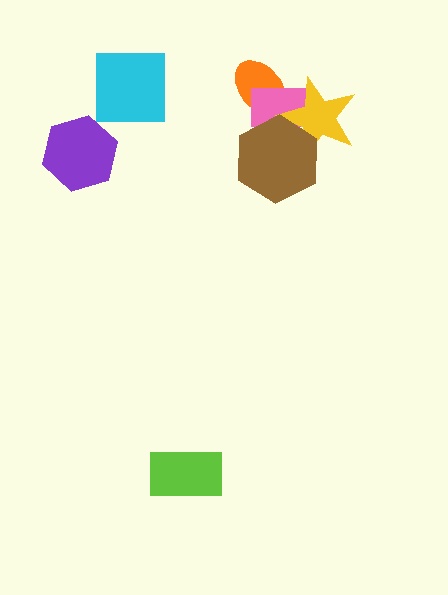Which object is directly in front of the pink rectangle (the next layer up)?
The yellow star is directly in front of the pink rectangle.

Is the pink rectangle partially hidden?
Yes, it is partially covered by another shape.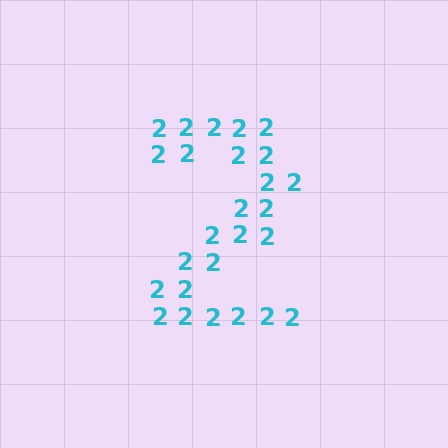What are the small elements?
The small elements are digit 2's.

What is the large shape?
The large shape is the digit 2.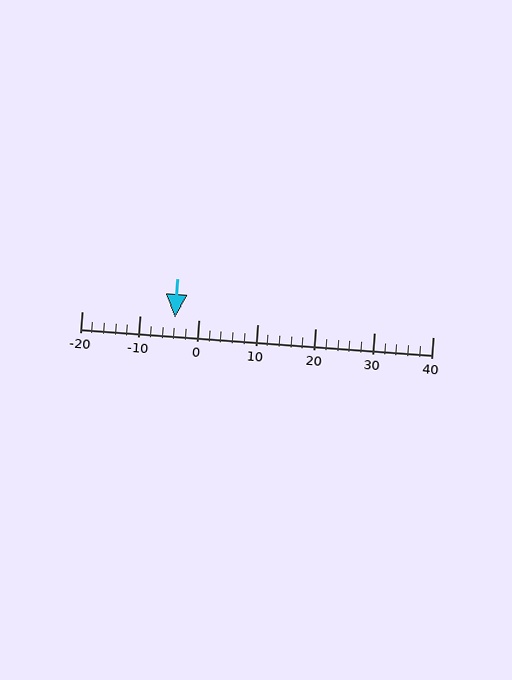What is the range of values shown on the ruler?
The ruler shows values from -20 to 40.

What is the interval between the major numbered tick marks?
The major tick marks are spaced 10 units apart.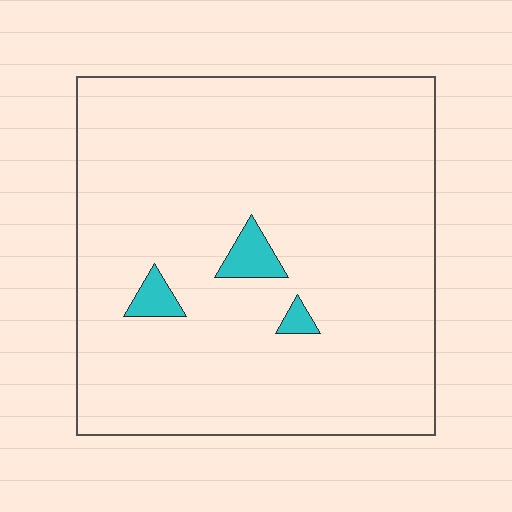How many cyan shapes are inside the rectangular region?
3.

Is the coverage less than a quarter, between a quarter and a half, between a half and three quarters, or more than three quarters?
Less than a quarter.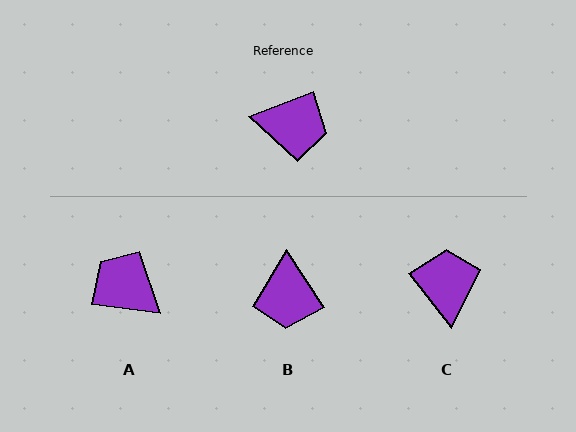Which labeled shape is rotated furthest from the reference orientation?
A, about 151 degrees away.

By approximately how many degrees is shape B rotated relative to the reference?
Approximately 78 degrees clockwise.